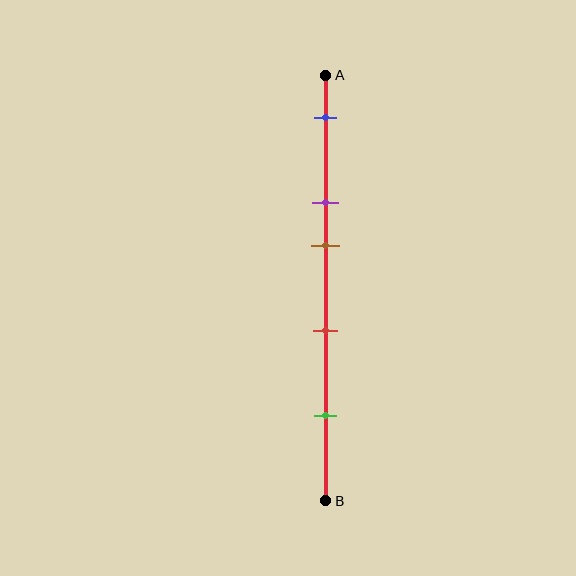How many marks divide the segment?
There are 5 marks dividing the segment.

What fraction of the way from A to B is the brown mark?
The brown mark is approximately 40% (0.4) of the way from A to B.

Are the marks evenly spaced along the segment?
No, the marks are not evenly spaced.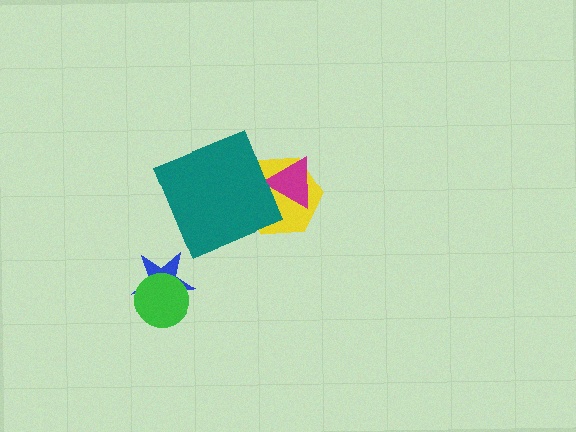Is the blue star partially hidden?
Yes, it is partially covered by another shape.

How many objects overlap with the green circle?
1 object overlaps with the green circle.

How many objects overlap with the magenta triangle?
1 object overlaps with the magenta triangle.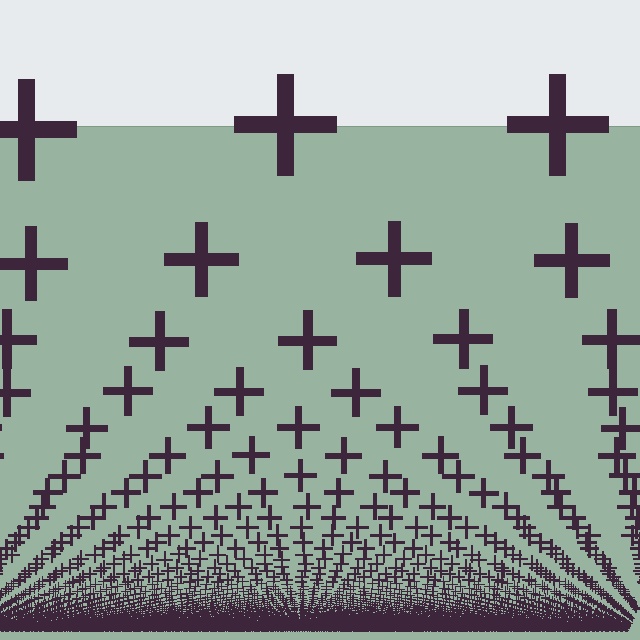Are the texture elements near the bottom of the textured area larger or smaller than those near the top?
Smaller. The gradient is inverted — elements near the bottom are smaller and denser.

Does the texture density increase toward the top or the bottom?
Density increases toward the bottom.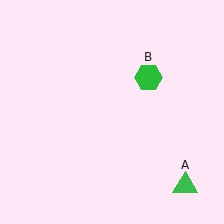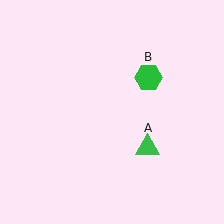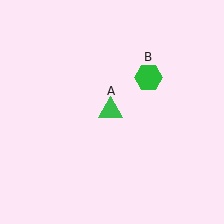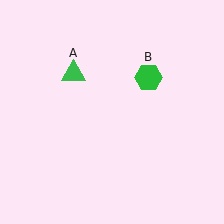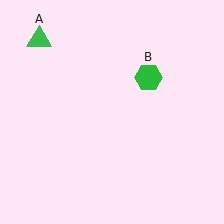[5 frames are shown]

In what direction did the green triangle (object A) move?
The green triangle (object A) moved up and to the left.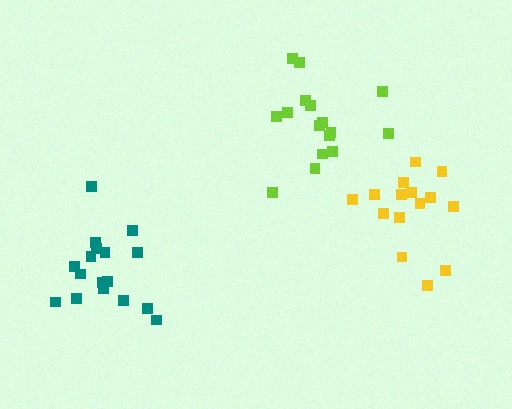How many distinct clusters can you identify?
There are 3 distinct clusters.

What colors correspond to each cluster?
The clusters are colored: teal, lime, yellow.